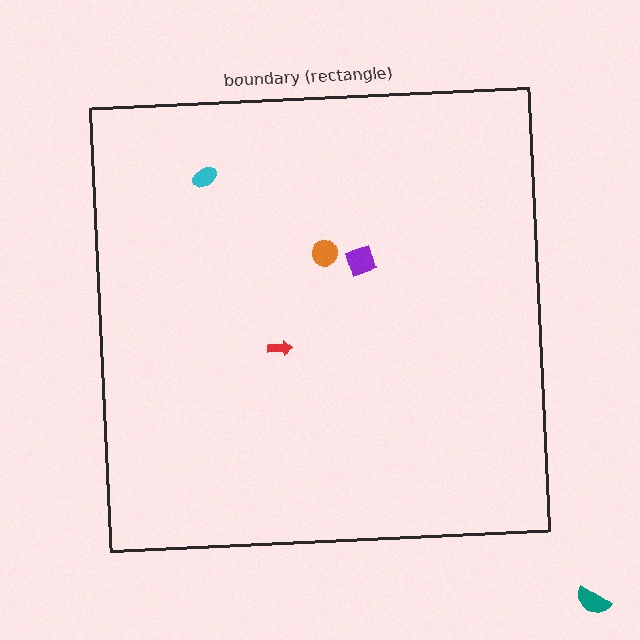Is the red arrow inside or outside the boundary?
Inside.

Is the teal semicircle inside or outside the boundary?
Outside.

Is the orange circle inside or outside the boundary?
Inside.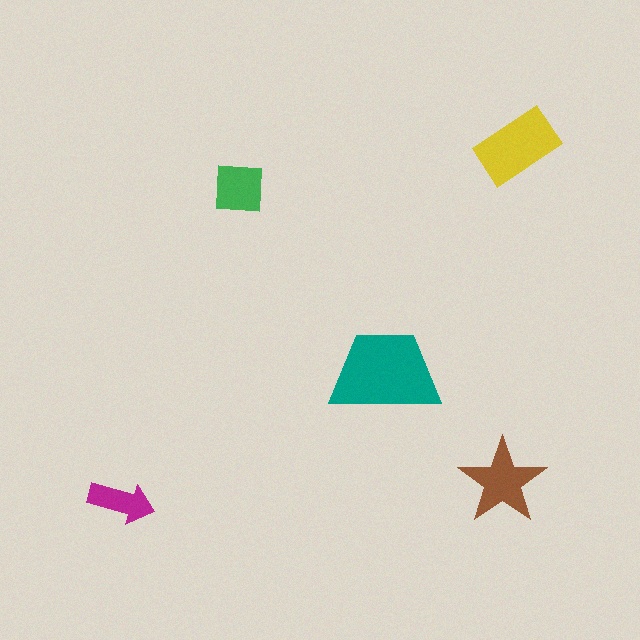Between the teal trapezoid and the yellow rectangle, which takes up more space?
The teal trapezoid.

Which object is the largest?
The teal trapezoid.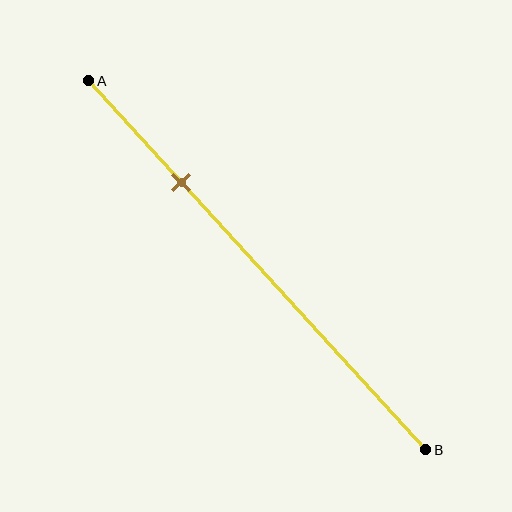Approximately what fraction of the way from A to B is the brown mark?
The brown mark is approximately 30% of the way from A to B.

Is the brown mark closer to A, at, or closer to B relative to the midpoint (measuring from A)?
The brown mark is closer to point A than the midpoint of segment AB.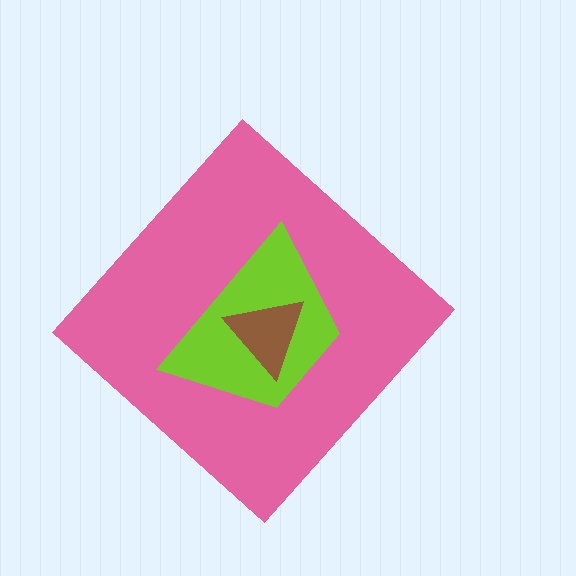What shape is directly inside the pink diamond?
The lime trapezoid.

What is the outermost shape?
The pink diamond.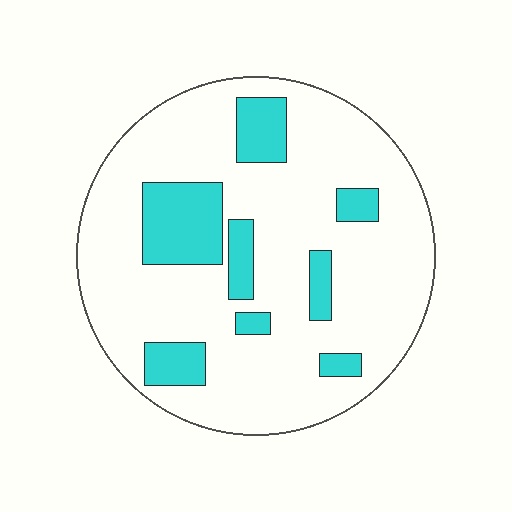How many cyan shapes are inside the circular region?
8.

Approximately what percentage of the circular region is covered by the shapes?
Approximately 20%.